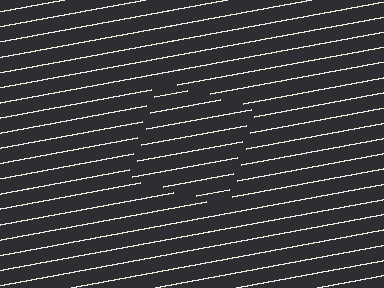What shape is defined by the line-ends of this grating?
An illusory square. The interior of the shape contains the same grating, shifted by half a period — the contour is defined by the phase discontinuity where line-ends from the inner and outer gratings abut.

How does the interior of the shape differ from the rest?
The interior of the shape contains the same grating, shifted by half a period — the contour is defined by the phase discontinuity where line-ends from the inner and outer gratings abut.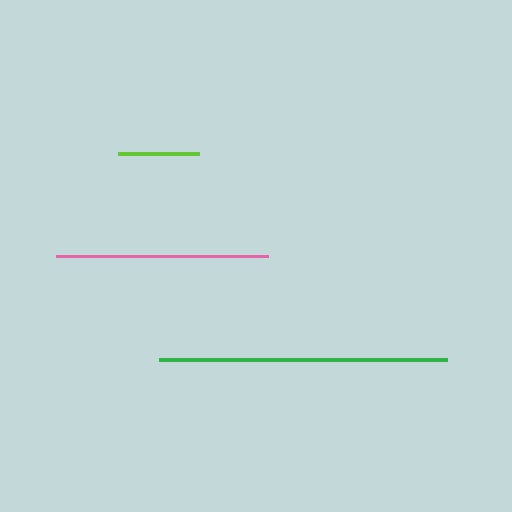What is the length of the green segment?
The green segment is approximately 288 pixels long.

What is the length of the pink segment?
The pink segment is approximately 211 pixels long.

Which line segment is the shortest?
The lime line is the shortest at approximately 81 pixels.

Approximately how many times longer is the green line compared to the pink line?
The green line is approximately 1.4 times the length of the pink line.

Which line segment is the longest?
The green line is the longest at approximately 288 pixels.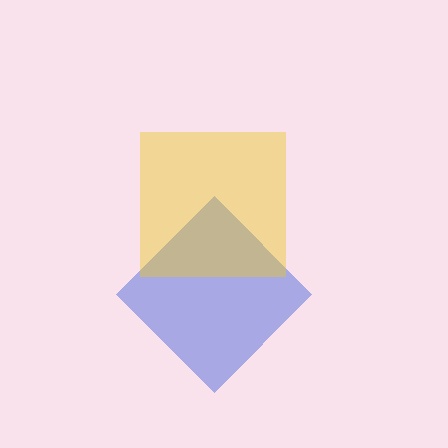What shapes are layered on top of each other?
The layered shapes are: a blue diamond, a yellow square.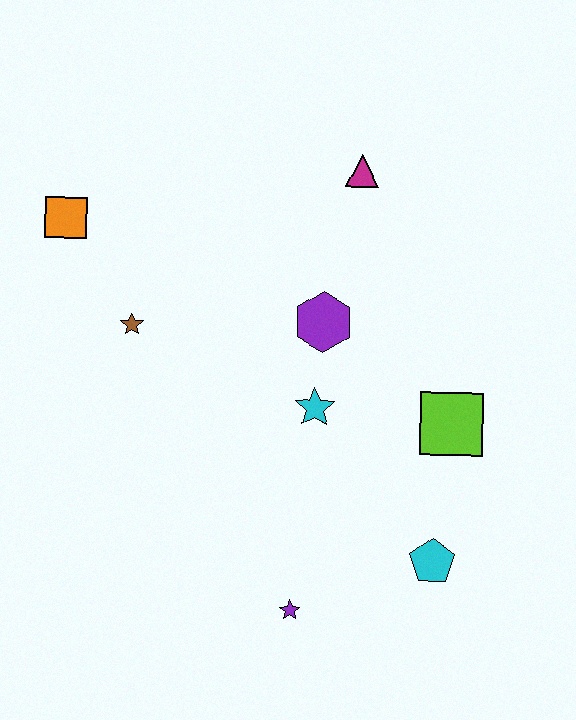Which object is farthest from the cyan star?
The orange square is farthest from the cyan star.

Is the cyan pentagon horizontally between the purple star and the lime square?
Yes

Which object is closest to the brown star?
The orange square is closest to the brown star.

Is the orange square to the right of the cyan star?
No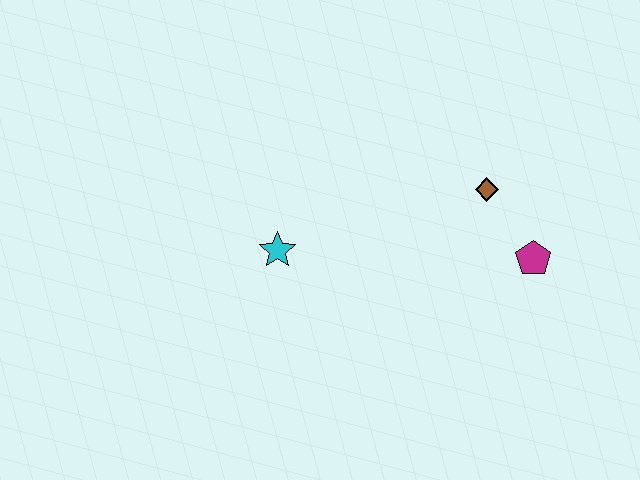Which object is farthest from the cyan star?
The magenta pentagon is farthest from the cyan star.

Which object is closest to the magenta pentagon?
The brown diamond is closest to the magenta pentagon.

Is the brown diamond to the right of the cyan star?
Yes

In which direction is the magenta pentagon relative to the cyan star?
The magenta pentagon is to the right of the cyan star.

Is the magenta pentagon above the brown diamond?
No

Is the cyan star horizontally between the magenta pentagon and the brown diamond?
No